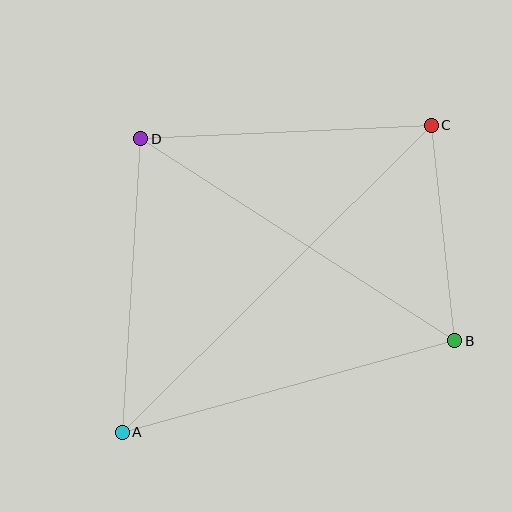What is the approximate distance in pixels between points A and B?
The distance between A and B is approximately 344 pixels.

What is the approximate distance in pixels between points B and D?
The distance between B and D is approximately 373 pixels.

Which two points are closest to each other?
Points B and C are closest to each other.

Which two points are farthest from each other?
Points A and C are farthest from each other.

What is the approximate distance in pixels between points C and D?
The distance between C and D is approximately 291 pixels.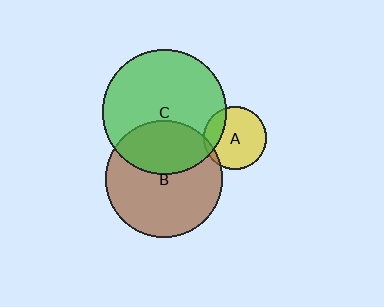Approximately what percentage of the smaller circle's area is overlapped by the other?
Approximately 20%.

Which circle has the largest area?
Circle C (green).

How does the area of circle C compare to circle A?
Approximately 3.9 times.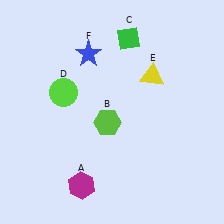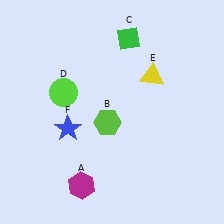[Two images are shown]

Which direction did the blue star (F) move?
The blue star (F) moved down.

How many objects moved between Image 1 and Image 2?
1 object moved between the two images.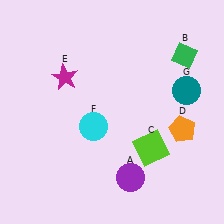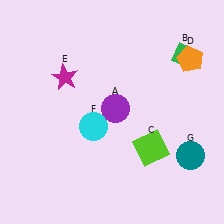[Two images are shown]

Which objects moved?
The objects that moved are: the purple circle (A), the orange pentagon (D), the teal circle (G).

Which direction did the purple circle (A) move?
The purple circle (A) moved up.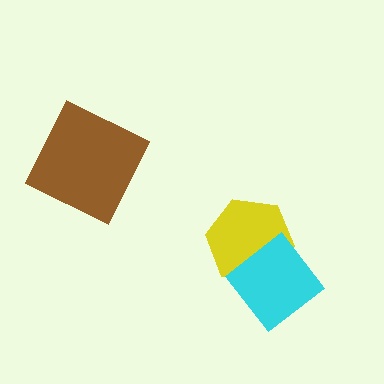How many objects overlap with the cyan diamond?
1 object overlaps with the cyan diamond.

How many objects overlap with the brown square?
0 objects overlap with the brown square.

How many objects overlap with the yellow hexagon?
1 object overlaps with the yellow hexagon.